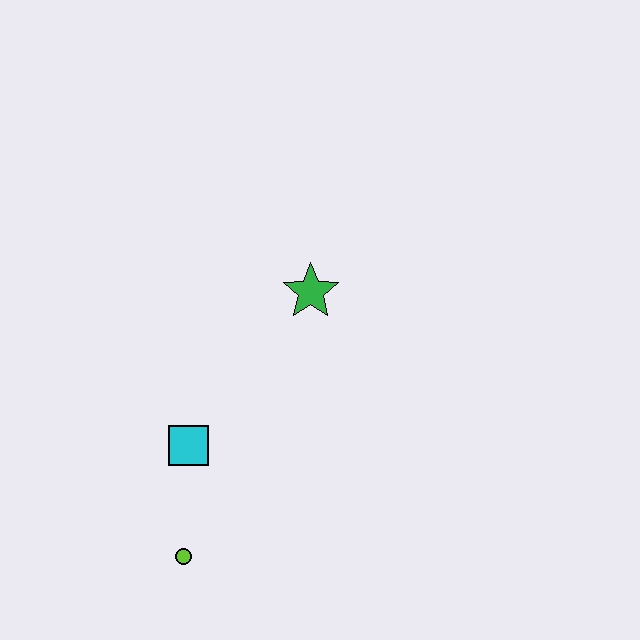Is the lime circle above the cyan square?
No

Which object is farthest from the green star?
The lime circle is farthest from the green star.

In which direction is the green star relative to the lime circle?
The green star is above the lime circle.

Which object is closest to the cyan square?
The lime circle is closest to the cyan square.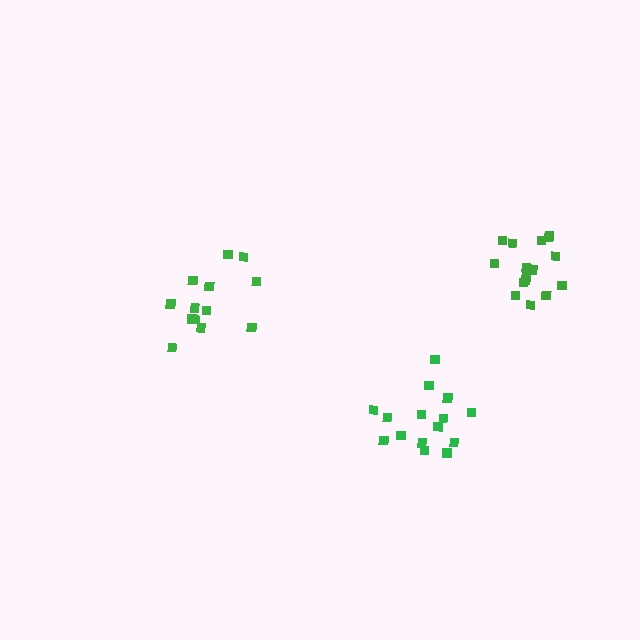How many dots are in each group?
Group 1: 15 dots, Group 2: 13 dots, Group 3: 16 dots (44 total).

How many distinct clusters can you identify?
There are 3 distinct clusters.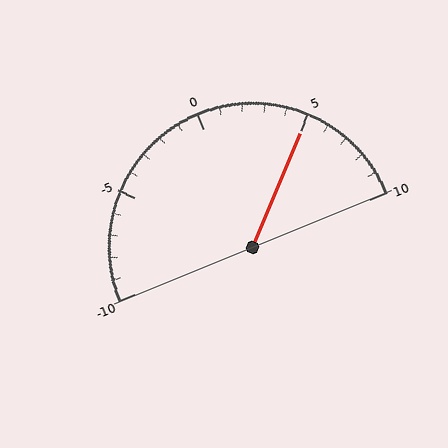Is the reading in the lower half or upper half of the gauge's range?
The reading is in the upper half of the range (-10 to 10).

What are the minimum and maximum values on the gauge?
The gauge ranges from -10 to 10.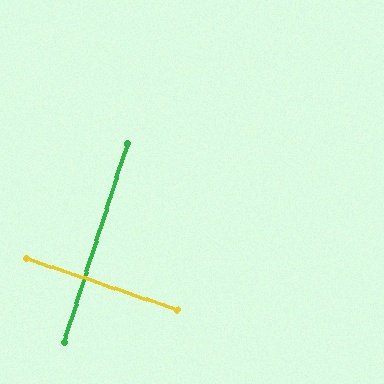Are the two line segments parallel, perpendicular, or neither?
Perpendicular — they meet at approximately 89°.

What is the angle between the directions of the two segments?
Approximately 89 degrees.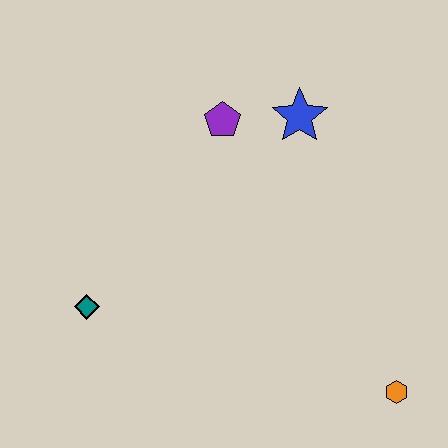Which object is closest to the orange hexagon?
The blue star is closest to the orange hexagon.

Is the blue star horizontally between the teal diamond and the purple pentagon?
No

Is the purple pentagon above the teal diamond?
Yes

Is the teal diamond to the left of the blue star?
Yes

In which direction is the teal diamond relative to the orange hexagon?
The teal diamond is to the left of the orange hexagon.